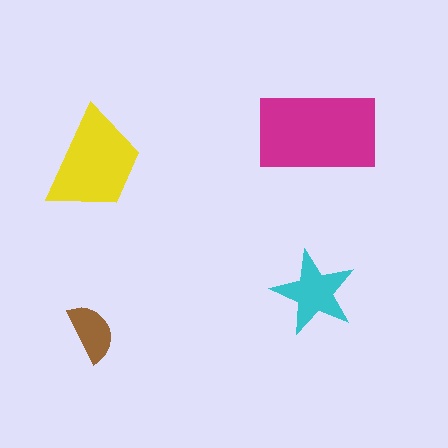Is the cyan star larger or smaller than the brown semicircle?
Larger.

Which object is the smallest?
The brown semicircle.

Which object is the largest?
The magenta rectangle.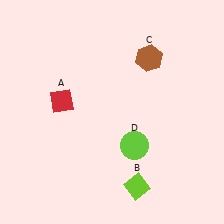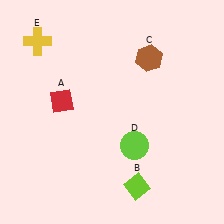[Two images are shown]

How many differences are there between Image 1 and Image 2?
There is 1 difference between the two images.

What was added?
A yellow cross (E) was added in Image 2.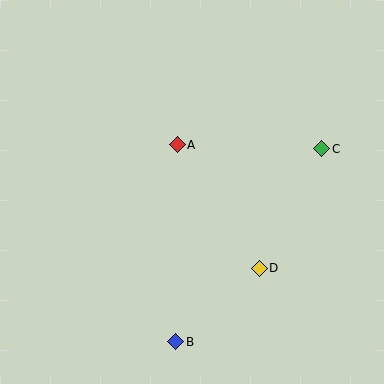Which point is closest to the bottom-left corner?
Point B is closest to the bottom-left corner.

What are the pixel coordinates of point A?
Point A is at (177, 145).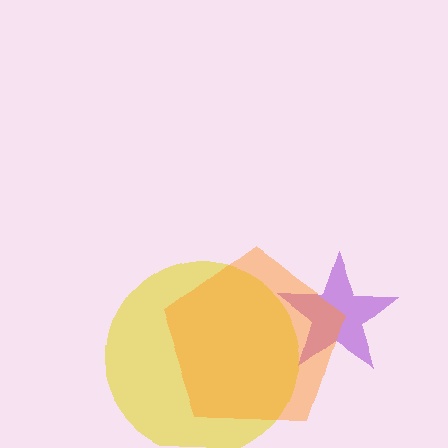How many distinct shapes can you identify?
There are 3 distinct shapes: a purple star, a yellow circle, an orange pentagon.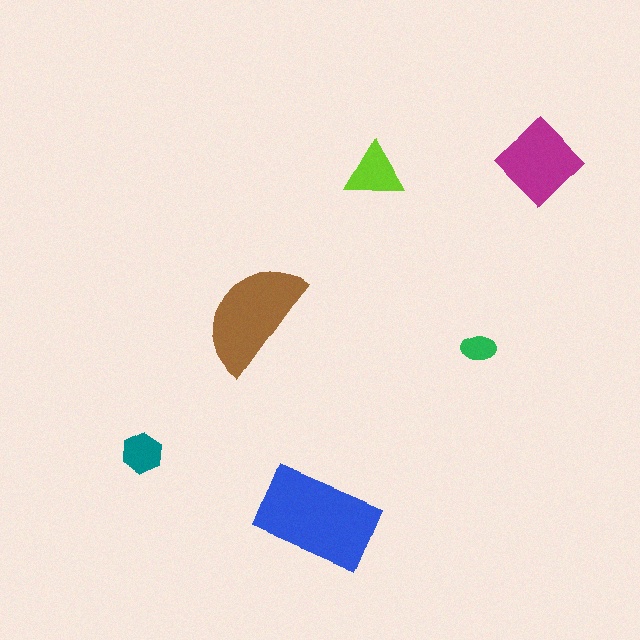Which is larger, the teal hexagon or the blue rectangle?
The blue rectangle.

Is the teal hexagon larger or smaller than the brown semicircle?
Smaller.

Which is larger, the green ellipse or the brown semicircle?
The brown semicircle.